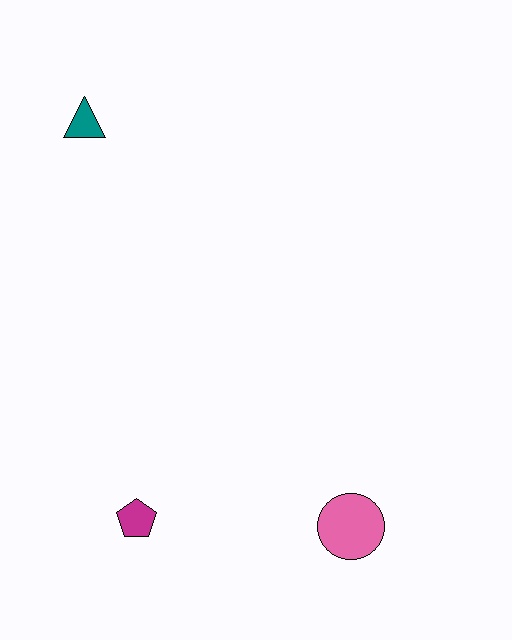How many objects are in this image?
There are 3 objects.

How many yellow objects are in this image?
There are no yellow objects.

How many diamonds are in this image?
There are no diamonds.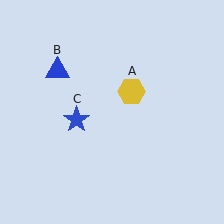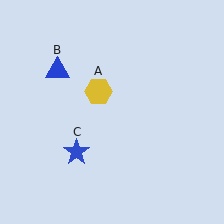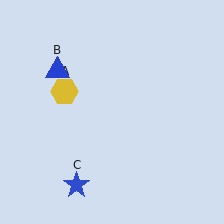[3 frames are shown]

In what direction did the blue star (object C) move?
The blue star (object C) moved down.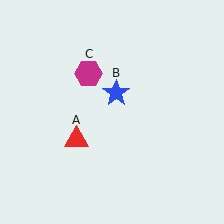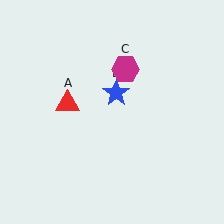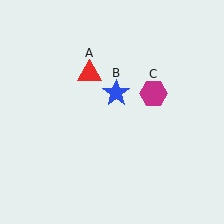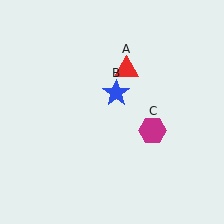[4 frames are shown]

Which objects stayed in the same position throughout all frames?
Blue star (object B) remained stationary.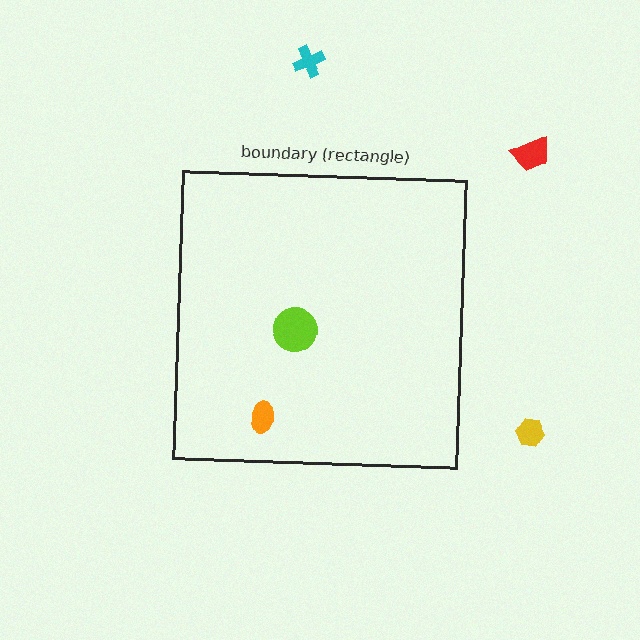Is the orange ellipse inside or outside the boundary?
Inside.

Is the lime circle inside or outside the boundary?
Inside.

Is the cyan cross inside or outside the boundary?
Outside.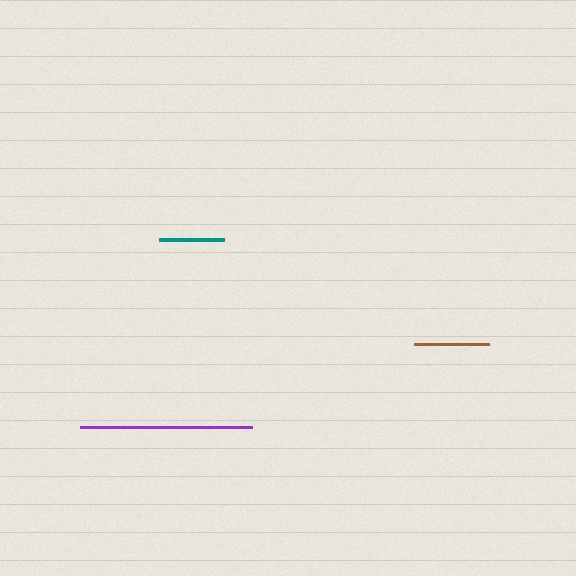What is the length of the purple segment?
The purple segment is approximately 172 pixels long.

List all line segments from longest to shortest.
From longest to shortest: purple, brown, teal.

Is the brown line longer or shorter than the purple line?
The purple line is longer than the brown line.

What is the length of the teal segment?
The teal segment is approximately 65 pixels long.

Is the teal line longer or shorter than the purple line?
The purple line is longer than the teal line.